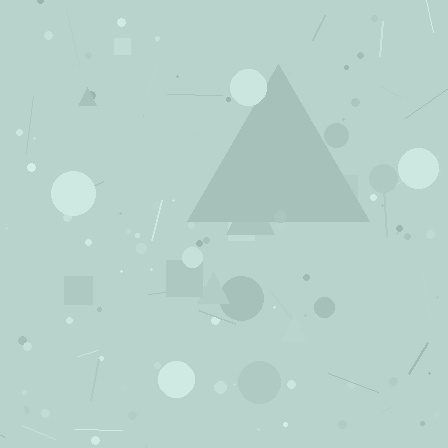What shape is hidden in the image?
A triangle is hidden in the image.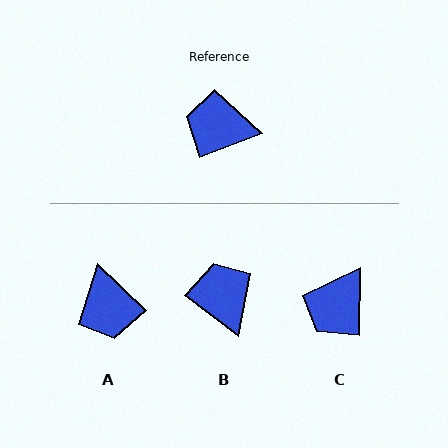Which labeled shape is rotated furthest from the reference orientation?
A, about 115 degrees away.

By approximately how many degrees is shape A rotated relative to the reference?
Approximately 115 degrees counter-clockwise.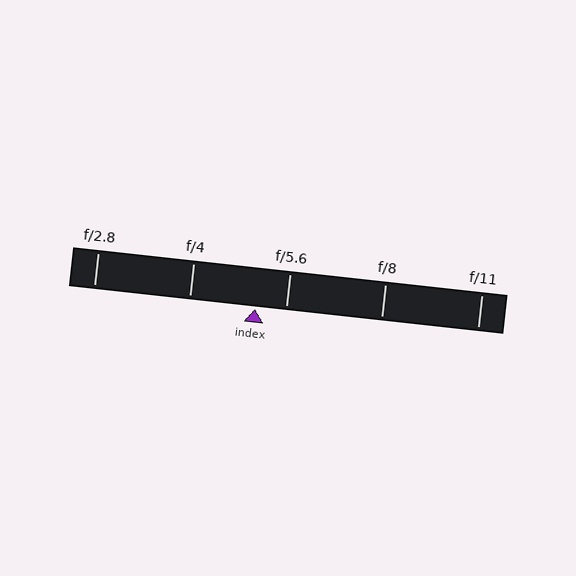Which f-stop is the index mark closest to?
The index mark is closest to f/5.6.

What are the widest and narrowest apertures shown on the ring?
The widest aperture shown is f/2.8 and the narrowest is f/11.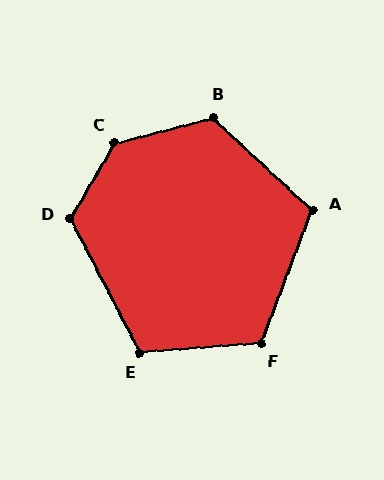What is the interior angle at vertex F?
Approximately 116 degrees (obtuse).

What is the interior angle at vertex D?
Approximately 122 degrees (obtuse).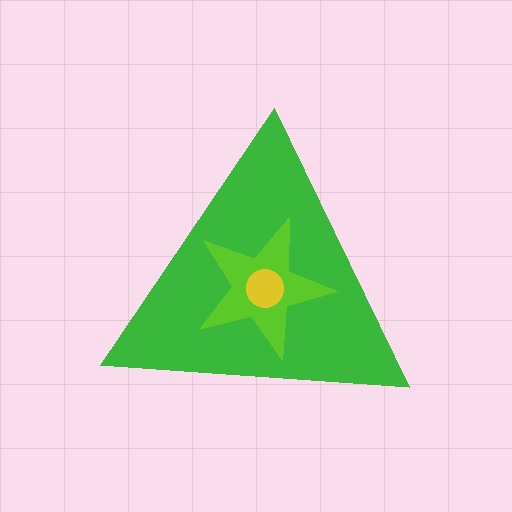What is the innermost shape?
The yellow circle.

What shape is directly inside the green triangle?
The lime star.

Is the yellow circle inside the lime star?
Yes.